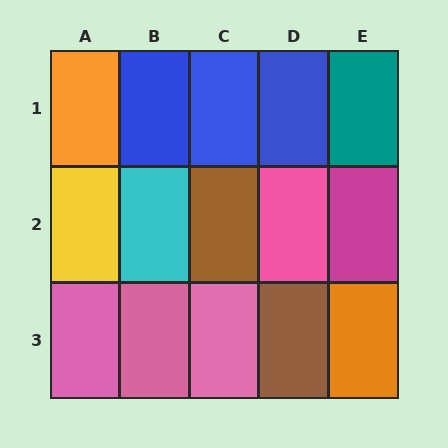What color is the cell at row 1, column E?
Teal.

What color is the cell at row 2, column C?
Brown.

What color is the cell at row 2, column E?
Magenta.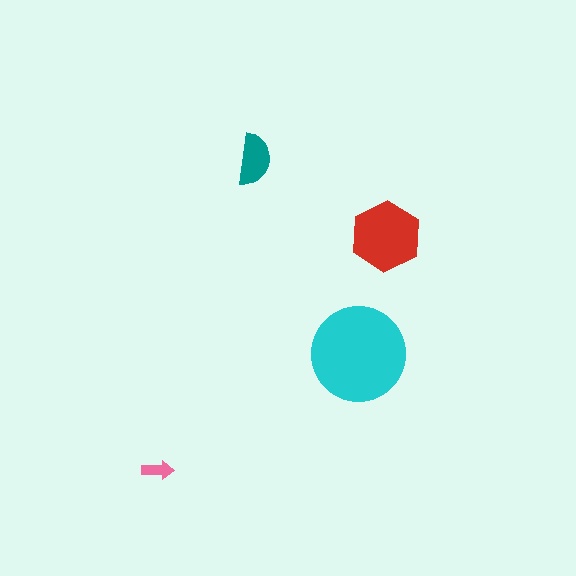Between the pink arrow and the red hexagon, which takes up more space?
The red hexagon.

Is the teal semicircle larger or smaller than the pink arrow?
Larger.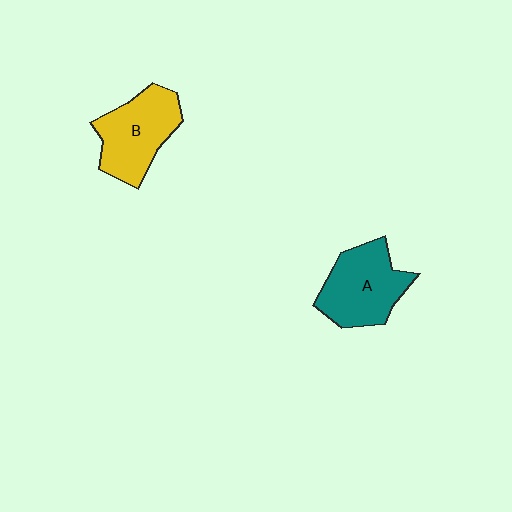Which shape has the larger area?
Shape A (teal).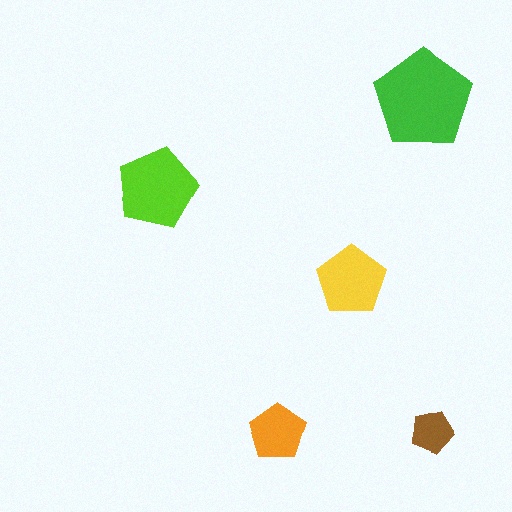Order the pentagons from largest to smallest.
the green one, the lime one, the yellow one, the orange one, the brown one.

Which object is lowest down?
The orange pentagon is bottommost.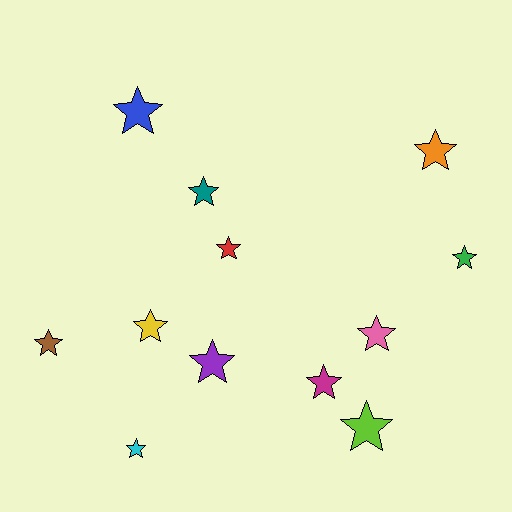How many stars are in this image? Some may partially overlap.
There are 12 stars.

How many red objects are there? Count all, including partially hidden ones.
There is 1 red object.